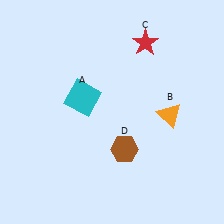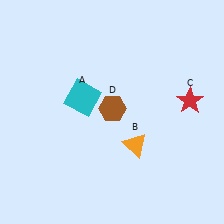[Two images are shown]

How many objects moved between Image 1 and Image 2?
3 objects moved between the two images.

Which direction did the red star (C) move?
The red star (C) moved down.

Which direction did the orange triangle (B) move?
The orange triangle (B) moved left.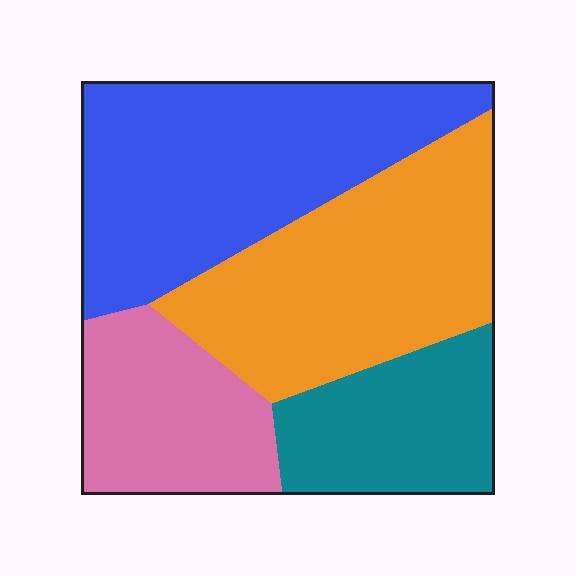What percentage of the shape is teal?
Teal covers 17% of the shape.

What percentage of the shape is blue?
Blue takes up between a quarter and a half of the shape.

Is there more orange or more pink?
Orange.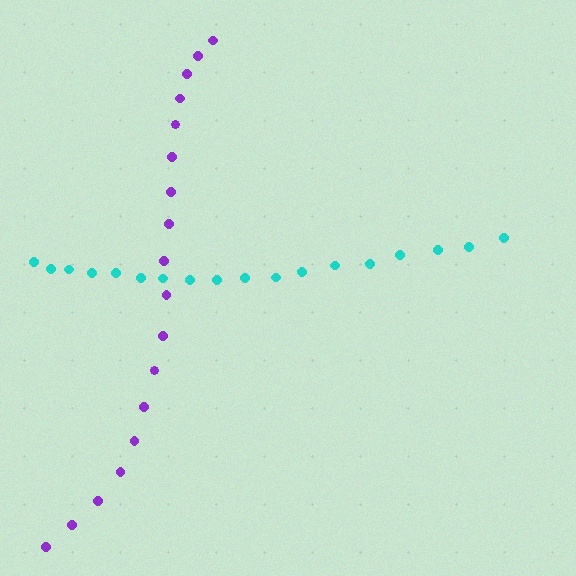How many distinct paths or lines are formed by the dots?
There are 2 distinct paths.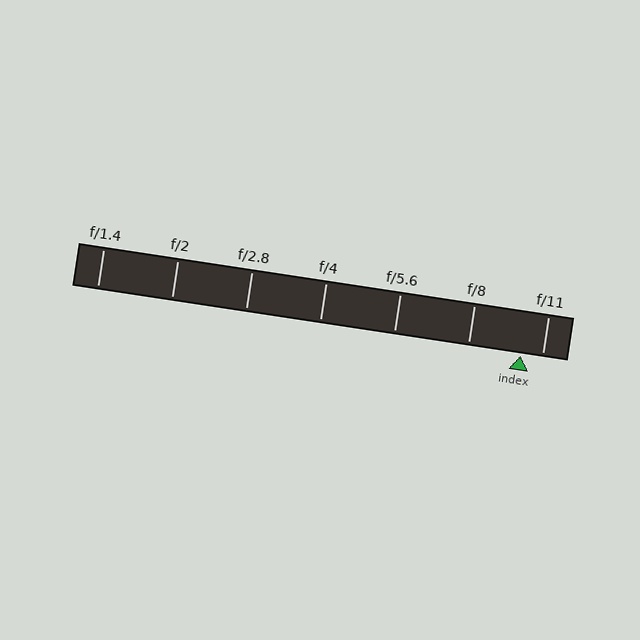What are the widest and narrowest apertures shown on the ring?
The widest aperture shown is f/1.4 and the narrowest is f/11.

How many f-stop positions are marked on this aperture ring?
There are 7 f-stop positions marked.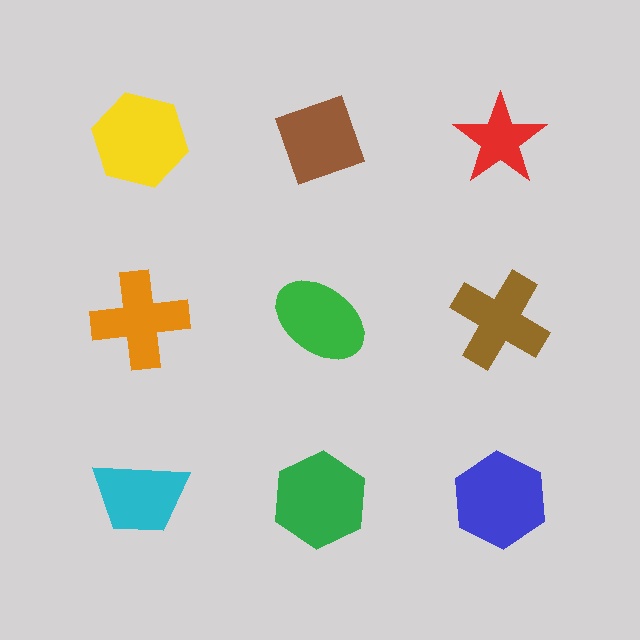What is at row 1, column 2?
A brown diamond.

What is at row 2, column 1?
An orange cross.